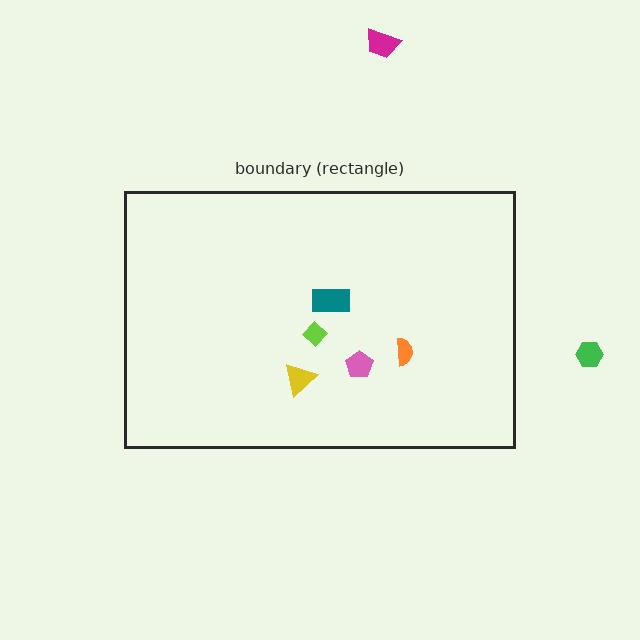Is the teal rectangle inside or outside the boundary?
Inside.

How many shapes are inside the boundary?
5 inside, 2 outside.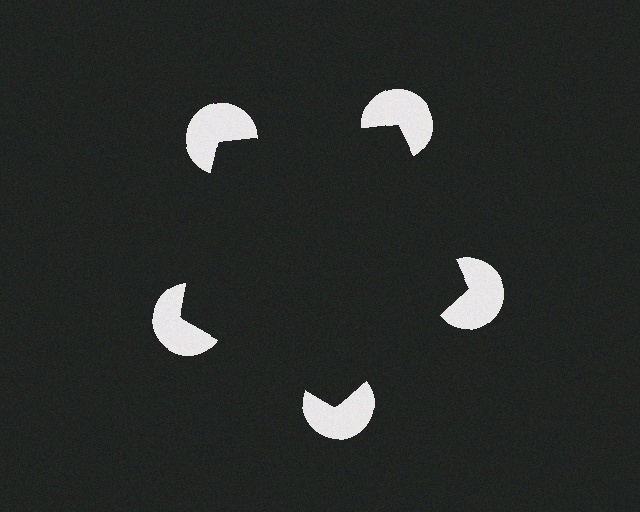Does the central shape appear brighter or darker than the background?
It typically appears slightly darker than the background, even though no actual brightness change is drawn.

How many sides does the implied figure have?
5 sides.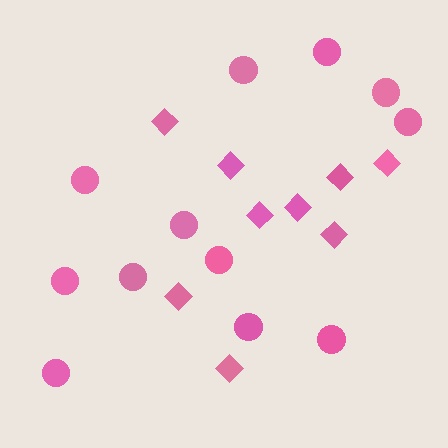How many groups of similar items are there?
There are 2 groups: one group of circles (12) and one group of diamonds (9).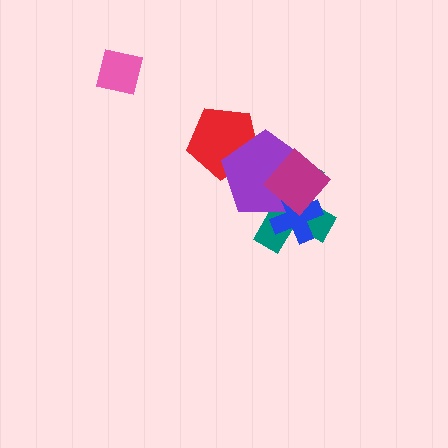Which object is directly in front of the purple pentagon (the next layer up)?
The blue cross is directly in front of the purple pentagon.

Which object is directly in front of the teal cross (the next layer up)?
The purple pentagon is directly in front of the teal cross.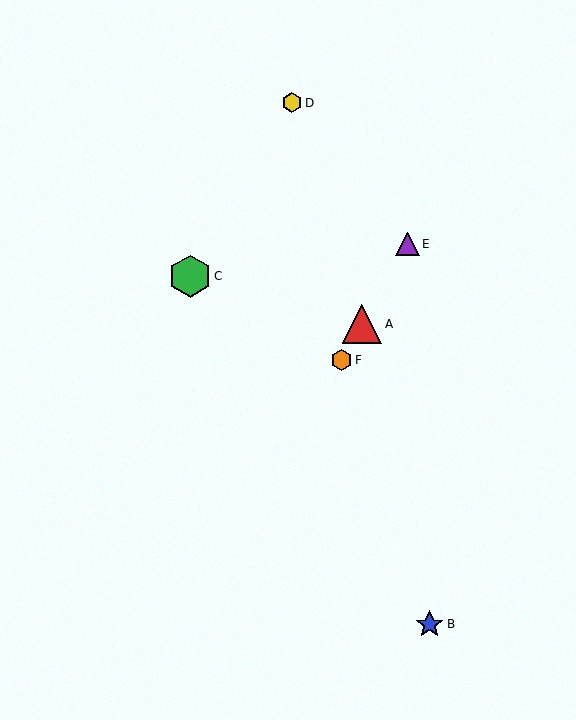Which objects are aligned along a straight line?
Objects A, E, F are aligned along a straight line.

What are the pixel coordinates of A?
Object A is at (362, 324).